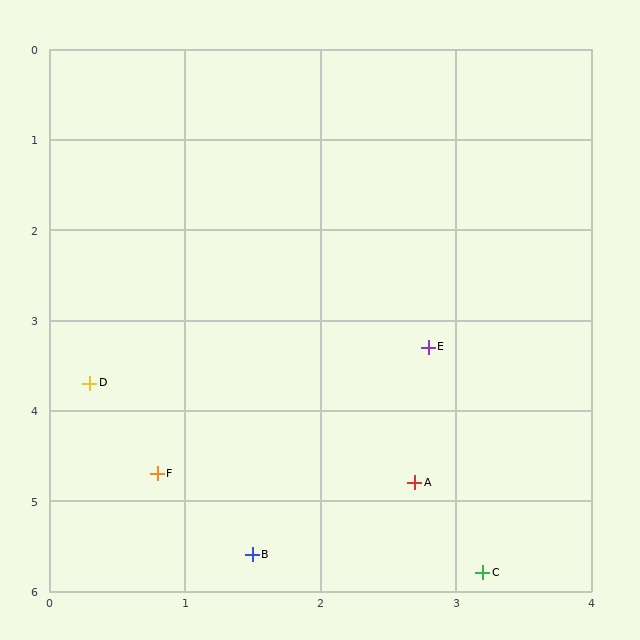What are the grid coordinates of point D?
Point D is at approximately (0.3, 3.7).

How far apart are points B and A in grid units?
Points B and A are about 1.4 grid units apart.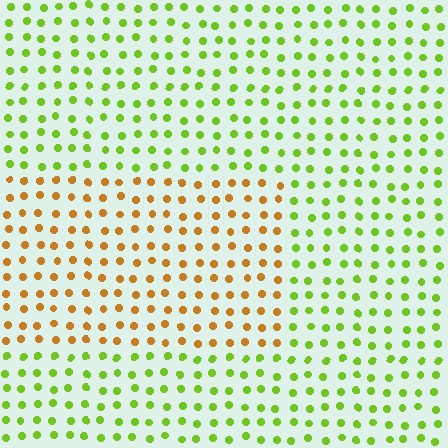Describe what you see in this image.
The image is filled with small lime elements in a uniform arrangement. A rectangle-shaped region is visible where the elements are tinted to a slightly different hue, forming a subtle color boundary.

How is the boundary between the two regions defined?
The boundary is defined purely by a slight shift in hue (about 58 degrees). Spacing, size, and orientation are identical on both sides.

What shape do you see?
I see a rectangle.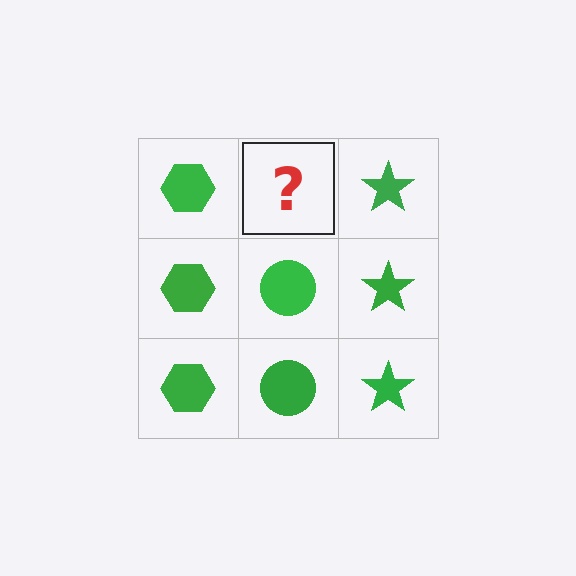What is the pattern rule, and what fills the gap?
The rule is that each column has a consistent shape. The gap should be filled with a green circle.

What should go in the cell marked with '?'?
The missing cell should contain a green circle.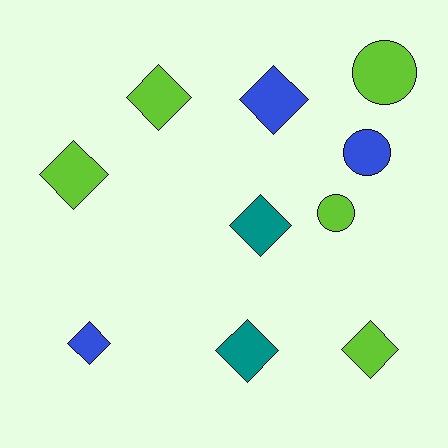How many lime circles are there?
There are 2 lime circles.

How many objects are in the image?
There are 10 objects.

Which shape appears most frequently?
Diamond, with 7 objects.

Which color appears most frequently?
Lime, with 5 objects.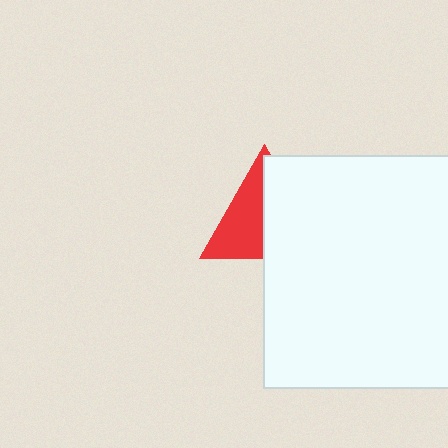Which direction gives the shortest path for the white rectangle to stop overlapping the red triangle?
Moving right gives the shortest separation.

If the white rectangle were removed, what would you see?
You would see the complete red triangle.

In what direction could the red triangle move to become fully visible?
The red triangle could move left. That would shift it out from behind the white rectangle entirely.